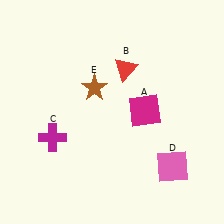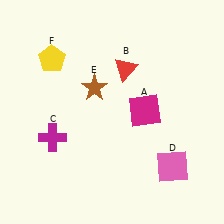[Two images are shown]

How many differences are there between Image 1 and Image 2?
There is 1 difference between the two images.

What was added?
A yellow pentagon (F) was added in Image 2.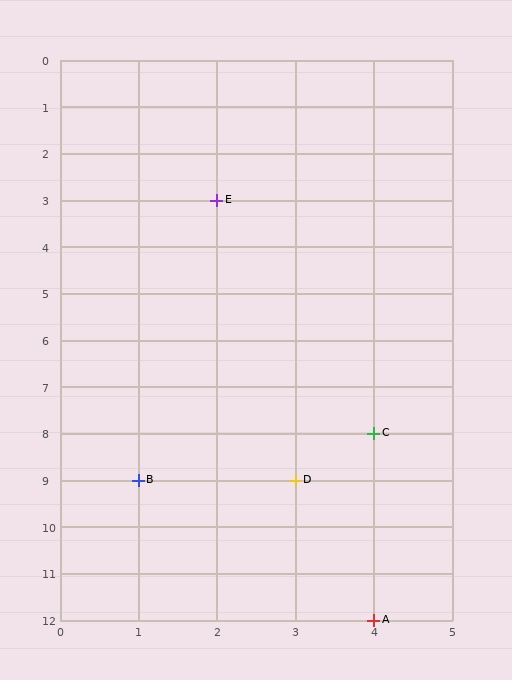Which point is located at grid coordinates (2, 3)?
Point E is at (2, 3).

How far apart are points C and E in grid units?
Points C and E are 2 columns and 5 rows apart (about 5.4 grid units diagonally).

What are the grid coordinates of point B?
Point B is at grid coordinates (1, 9).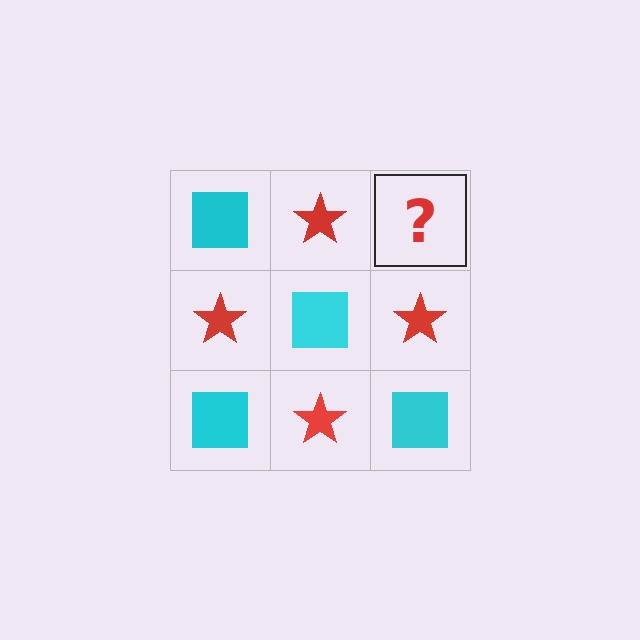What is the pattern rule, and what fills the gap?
The rule is that it alternates cyan square and red star in a checkerboard pattern. The gap should be filled with a cyan square.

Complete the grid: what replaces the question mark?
The question mark should be replaced with a cyan square.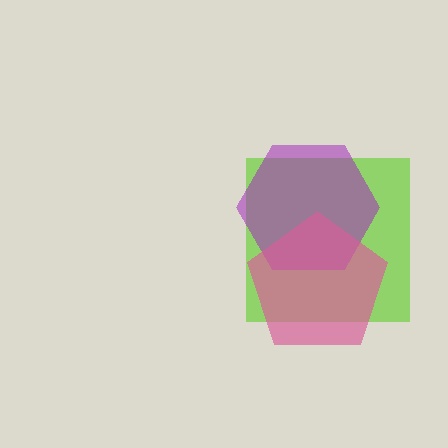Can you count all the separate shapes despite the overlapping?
Yes, there are 3 separate shapes.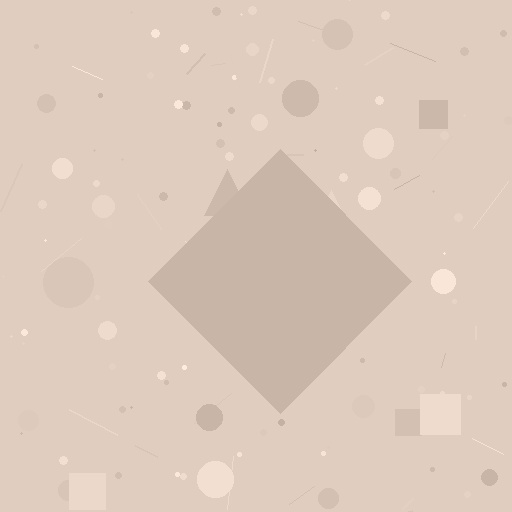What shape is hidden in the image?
A diamond is hidden in the image.